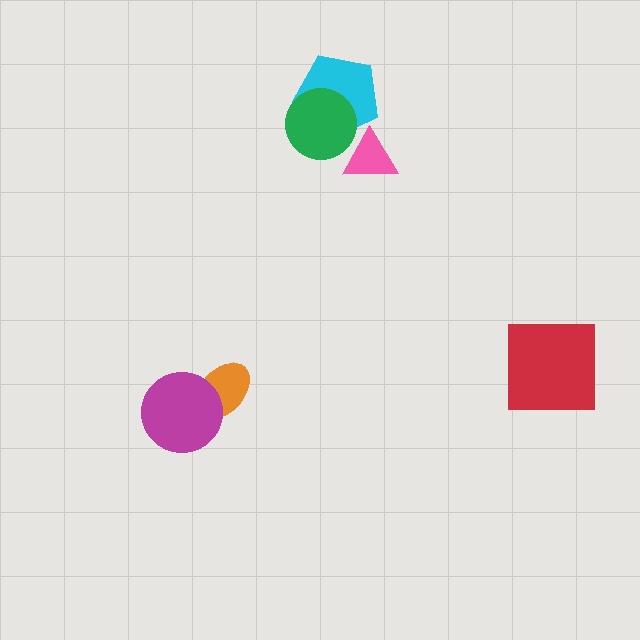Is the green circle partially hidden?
Yes, it is partially covered by another shape.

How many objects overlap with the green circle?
2 objects overlap with the green circle.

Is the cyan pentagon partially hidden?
Yes, it is partially covered by another shape.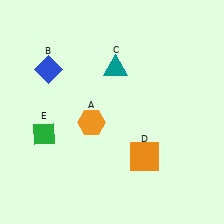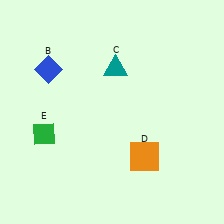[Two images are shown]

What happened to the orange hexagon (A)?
The orange hexagon (A) was removed in Image 2. It was in the bottom-left area of Image 1.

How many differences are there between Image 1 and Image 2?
There is 1 difference between the two images.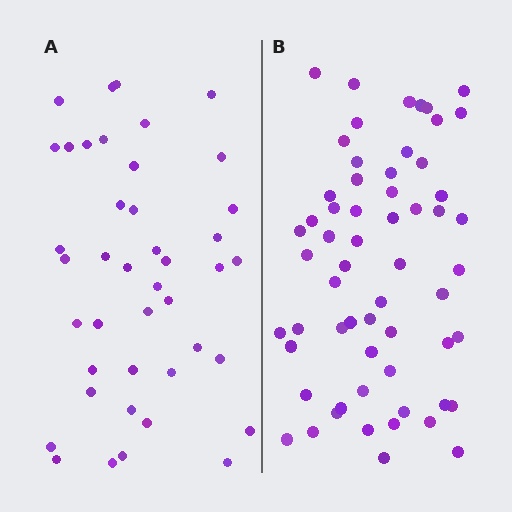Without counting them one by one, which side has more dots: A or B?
Region B (the right region) has more dots.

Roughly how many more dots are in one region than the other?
Region B has approximately 20 more dots than region A.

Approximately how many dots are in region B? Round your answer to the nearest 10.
About 60 dots.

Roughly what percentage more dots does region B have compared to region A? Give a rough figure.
About 45% more.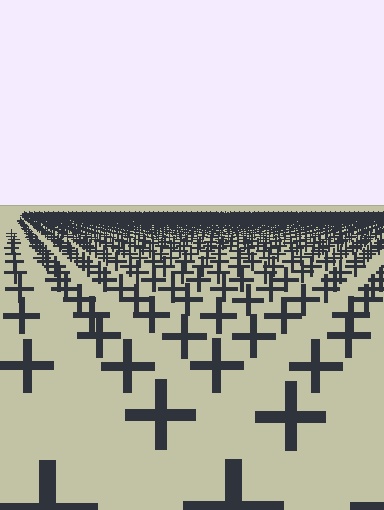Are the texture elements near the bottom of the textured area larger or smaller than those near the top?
Larger. Near the bottom, elements are closer to the viewer and appear at a bigger on-screen size.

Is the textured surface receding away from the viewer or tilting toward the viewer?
The surface is receding away from the viewer. Texture elements get smaller and denser toward the top.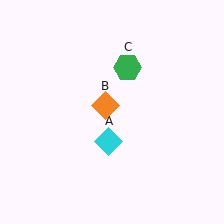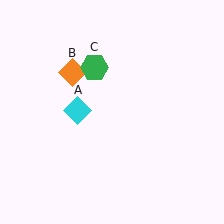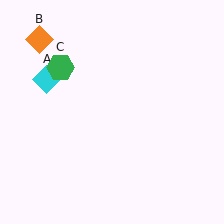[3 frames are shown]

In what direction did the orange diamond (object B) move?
The orange diamond (object B) moved up and to the left.